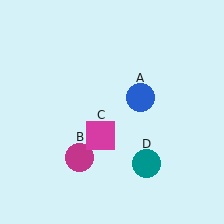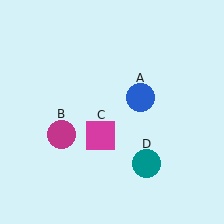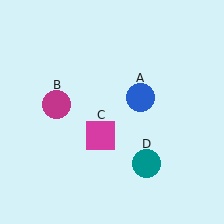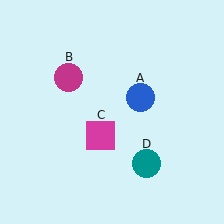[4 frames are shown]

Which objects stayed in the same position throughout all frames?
Blue circle (object A) and magenta square (object C) and teal circle (object D) remained stationary.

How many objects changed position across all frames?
1 object changed position: magenta circle (object B).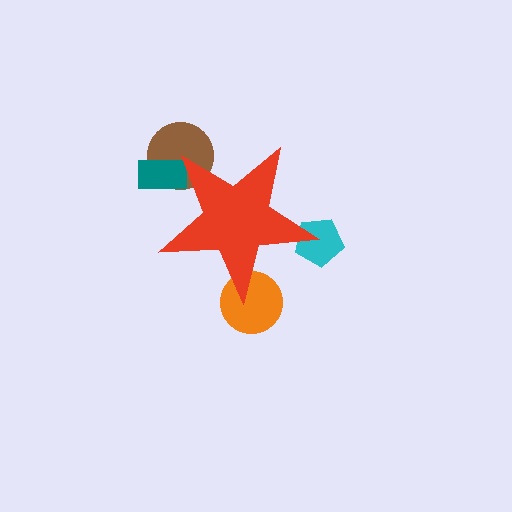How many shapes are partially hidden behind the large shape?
4 shapes are partially hidden.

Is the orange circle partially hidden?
Yes, the orange circle is partially hidden behind the red star.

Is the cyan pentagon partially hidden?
Yes, the cyan pentagon is partially hidden behind the red star.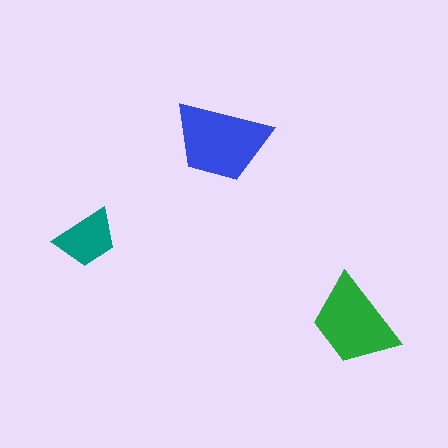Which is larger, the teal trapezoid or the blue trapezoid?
The blue one.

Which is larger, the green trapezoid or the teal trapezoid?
The green one.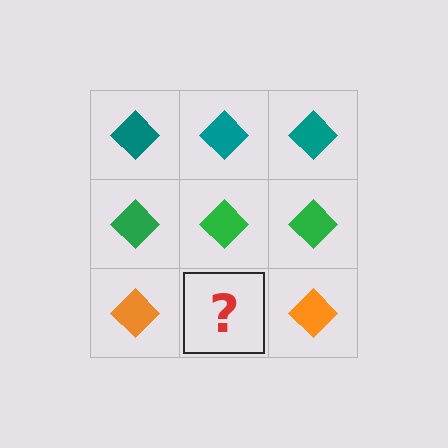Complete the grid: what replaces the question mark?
The question mark should be replaced with an orange diamond.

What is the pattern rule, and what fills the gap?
The rule is that each row has a consistent color. The gap should be filled with an orange diamond.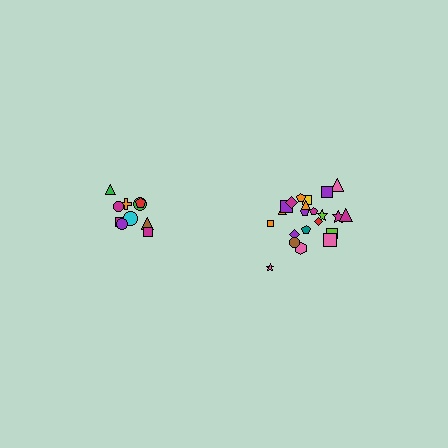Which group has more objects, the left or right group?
The right group.